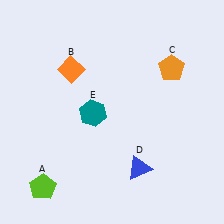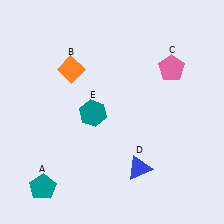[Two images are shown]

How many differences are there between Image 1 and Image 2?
There are 2 differences between the two images.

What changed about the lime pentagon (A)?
In Image 1, A is lime. In Image 2, it changed to teal.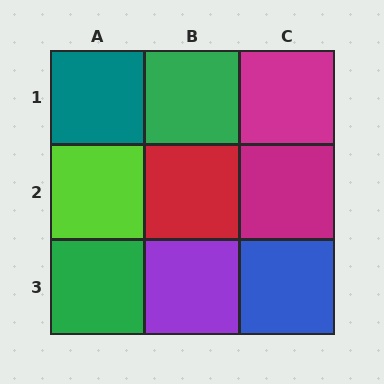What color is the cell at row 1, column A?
Teal.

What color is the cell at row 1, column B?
Green.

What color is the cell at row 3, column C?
Blue.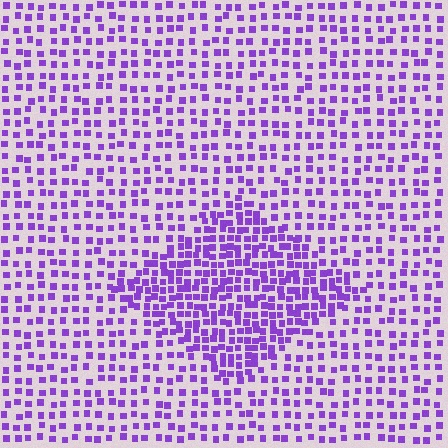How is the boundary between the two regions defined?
The boundary is defined by a change in element density (approximately 1.9x ratio). All elements are the same color, size, and shape.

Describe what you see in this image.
The image contains small purple elements arranged at two different densities. A diamond-shaped region is visible where the elements are more densely packed than the surrounding area.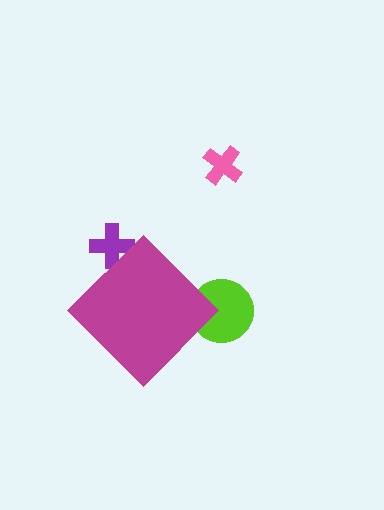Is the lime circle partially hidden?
Yes, the lime circle is partially hidden behind the magenta diamond.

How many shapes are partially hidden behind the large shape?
2 shapes are partially hidden.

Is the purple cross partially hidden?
Yes, the purple cross is partially hidden behind the magenta diamond.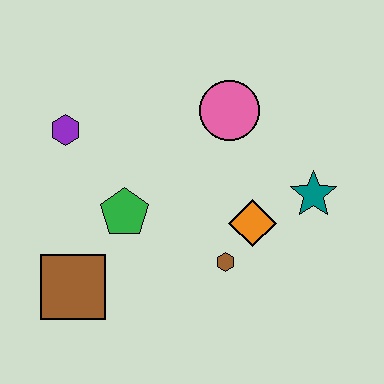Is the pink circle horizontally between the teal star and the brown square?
Yes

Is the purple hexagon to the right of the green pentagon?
No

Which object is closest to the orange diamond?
The brown hexagon is closest to the orange diamond.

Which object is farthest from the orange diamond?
The purple hexagon is farthest from the orange diamond.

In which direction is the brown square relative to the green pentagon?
The brown square is below the green pentagon.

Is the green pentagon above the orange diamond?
Yes